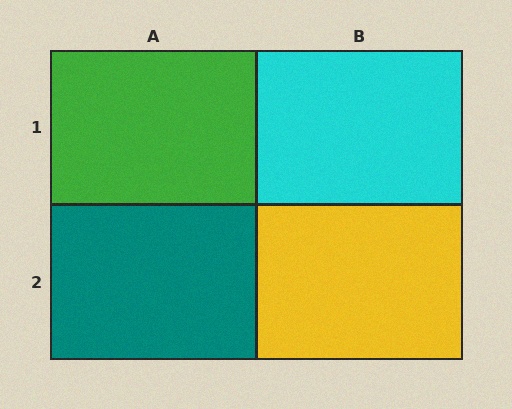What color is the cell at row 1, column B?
Cyan.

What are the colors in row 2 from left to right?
Teal, yellow.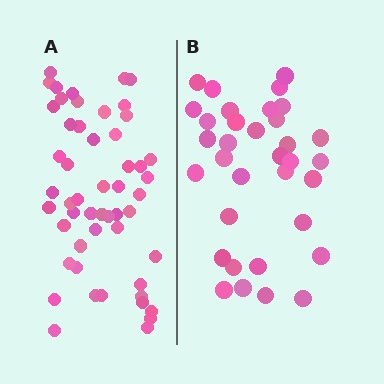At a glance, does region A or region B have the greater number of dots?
Region A (the left region) has more dots.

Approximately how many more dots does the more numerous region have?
Region A has approximately 20 more dots than region B.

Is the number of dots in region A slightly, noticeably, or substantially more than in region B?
Region A has substantially more. The ratio is roughly 1.5 to 1.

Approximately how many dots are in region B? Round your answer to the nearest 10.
About 30 dots. (The exact count is 34, which rounds to 30.)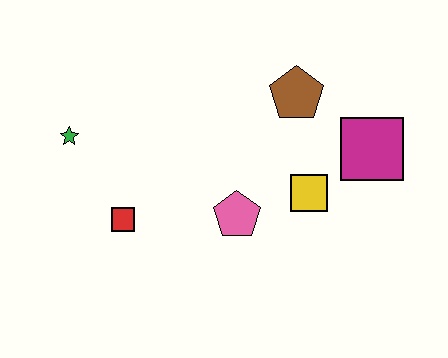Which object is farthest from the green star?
The magenta square is farthest from the green star.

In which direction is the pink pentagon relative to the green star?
The pink pentagon is to the right of the green star.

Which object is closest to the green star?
The red square is closest to the green star.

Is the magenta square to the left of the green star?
No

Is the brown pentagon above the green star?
Yes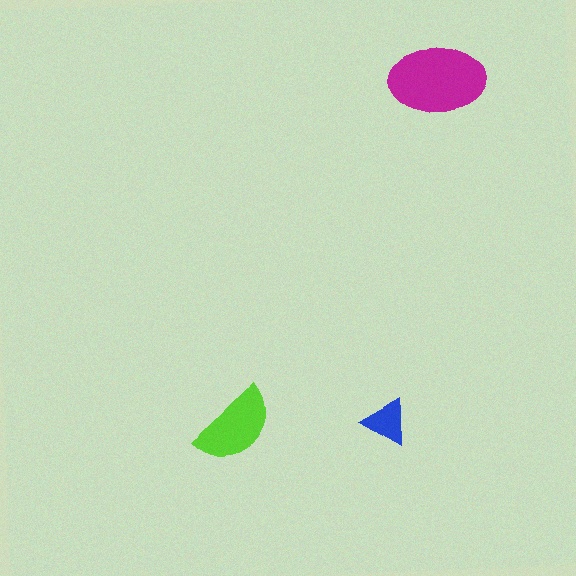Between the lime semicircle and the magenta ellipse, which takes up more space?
The magenta ellipse.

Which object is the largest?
The magenta ellipse.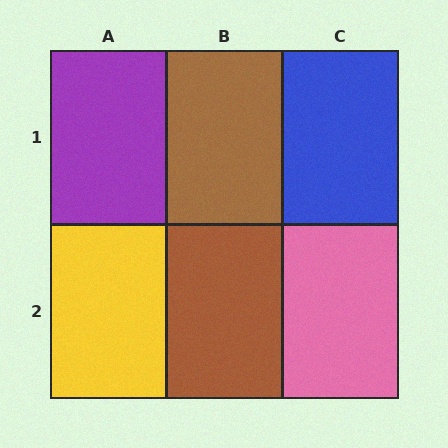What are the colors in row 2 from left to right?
Yellow, brown, pink.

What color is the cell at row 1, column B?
Brown.